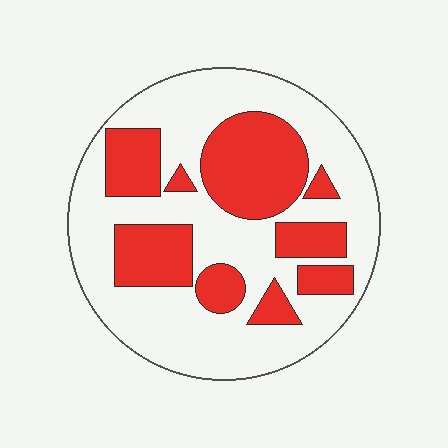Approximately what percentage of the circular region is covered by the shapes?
Approximately 35%.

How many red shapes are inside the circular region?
9.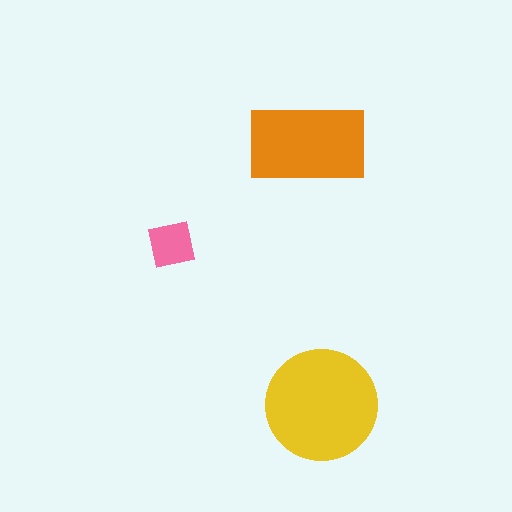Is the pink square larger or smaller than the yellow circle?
Smaller.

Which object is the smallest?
The pink square.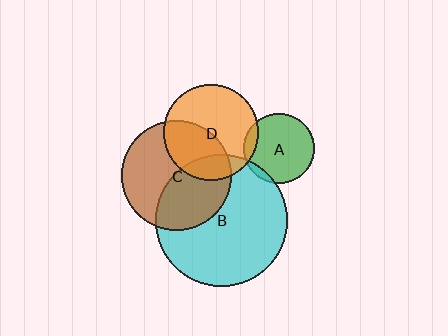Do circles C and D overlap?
Yes.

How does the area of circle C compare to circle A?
Approximately 2.4 times.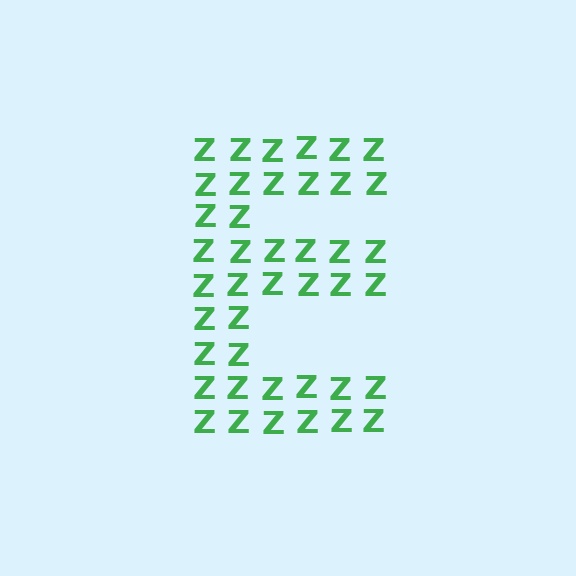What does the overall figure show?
The overall figure shows the letter E.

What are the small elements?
The small elements are letter Z's.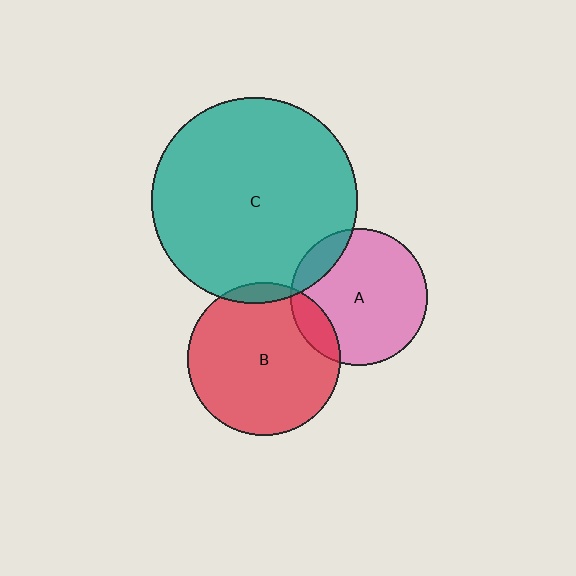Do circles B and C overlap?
Yes.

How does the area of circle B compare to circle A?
Approximately 1.2 times.